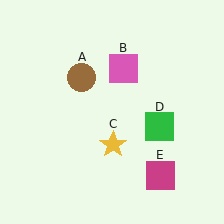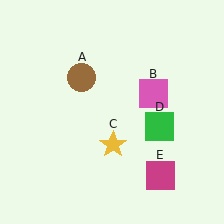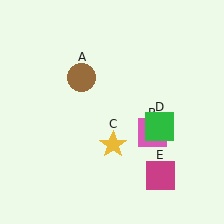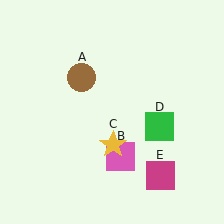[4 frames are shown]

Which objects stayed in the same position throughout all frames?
Brown circle (object A) and yellow star (object C) and green square (object D) and magenta square (object E) remained stationary.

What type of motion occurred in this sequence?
The pink square (object B) rotated clockwise around the center of the scene.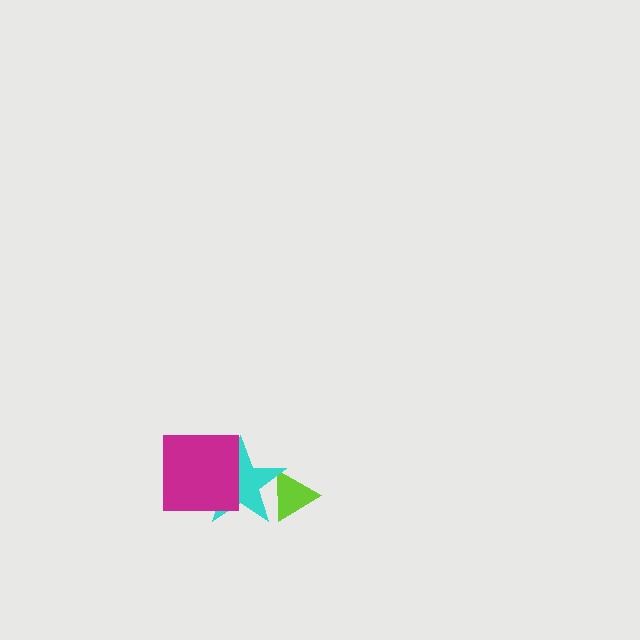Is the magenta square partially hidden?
No, no other shape covers it.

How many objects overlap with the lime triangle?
1 object overlaps with the lime triangle.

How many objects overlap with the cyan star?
2 objects overlap with the cyan star.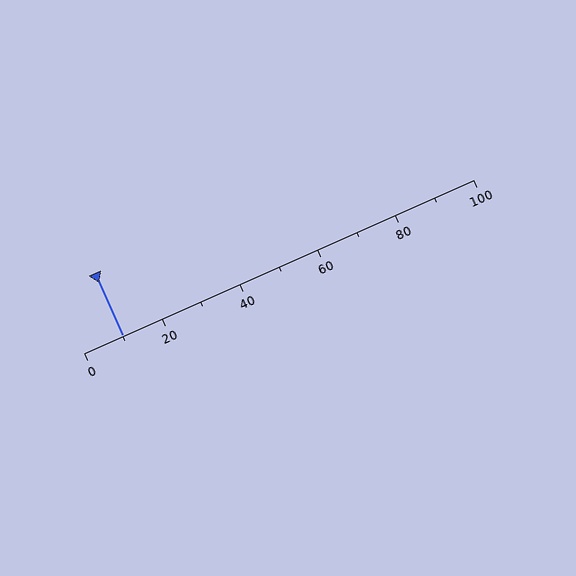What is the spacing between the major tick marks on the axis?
The major ticks are spaced 20 apart.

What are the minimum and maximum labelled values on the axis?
The axis runs from 0 to 100.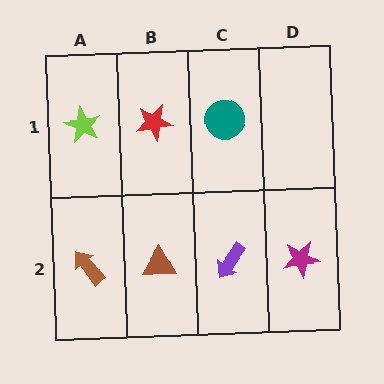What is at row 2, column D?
A magenta star.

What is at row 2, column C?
A purple arrow.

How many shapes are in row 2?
4 shapes.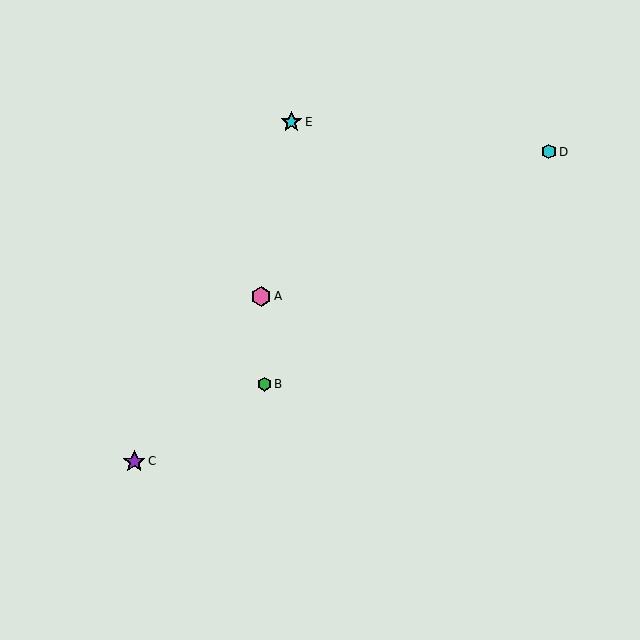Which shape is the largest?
The purple star (labeled C) is the largest.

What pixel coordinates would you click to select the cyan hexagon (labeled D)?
Click at (549, 152) to select the cyan hexagon D.